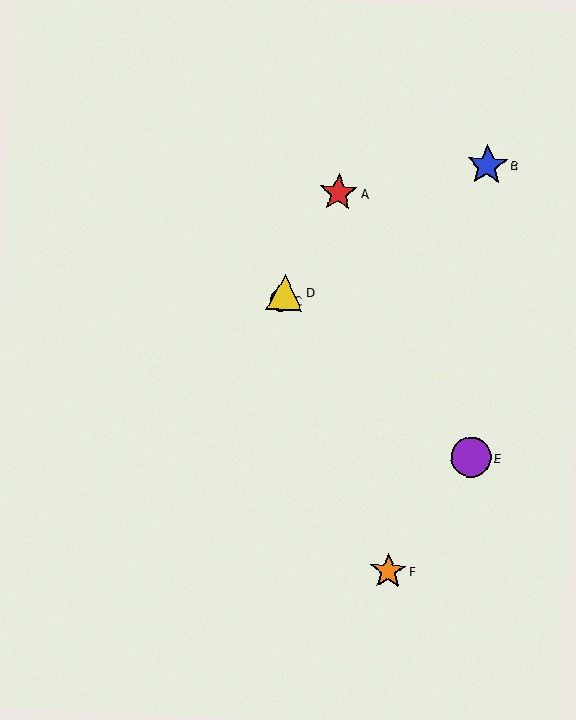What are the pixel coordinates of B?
Object B is at (487, 165).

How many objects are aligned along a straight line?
3 objects (A, C, D) are aligned along a straight line.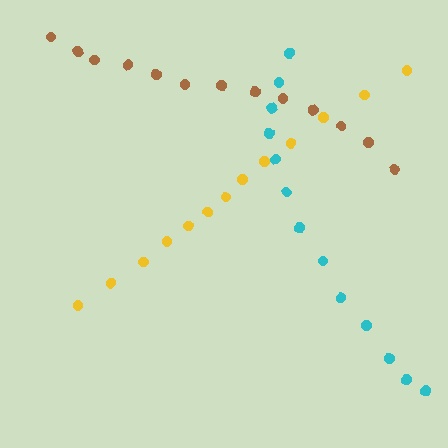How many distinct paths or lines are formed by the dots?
There are 3 distinct paths.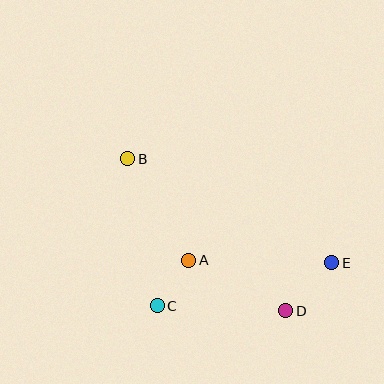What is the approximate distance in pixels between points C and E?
The distance between C and E is approximately 180 pixels.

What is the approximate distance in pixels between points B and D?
The distance between B and D is approximately 220 pixels.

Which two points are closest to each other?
Points A and C are closest to each other.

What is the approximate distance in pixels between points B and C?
The distance between B and C is approximately 150 pixels.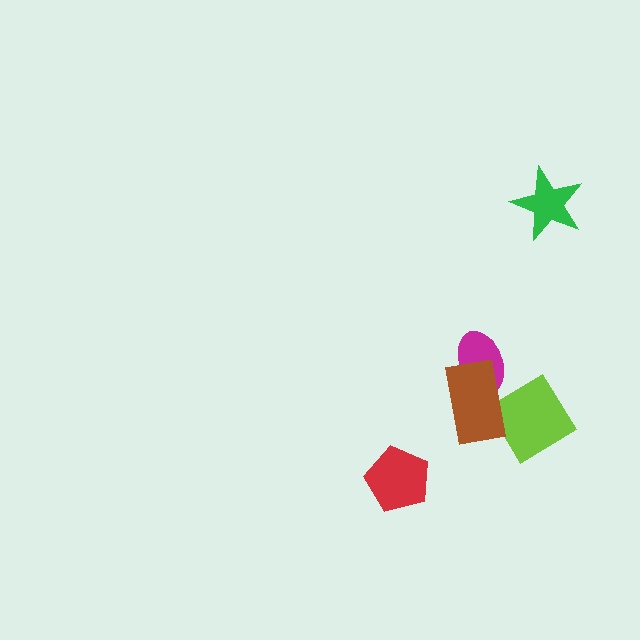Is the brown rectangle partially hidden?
No, no other shape covers it.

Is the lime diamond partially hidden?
Yes, it is partially covered by another shape.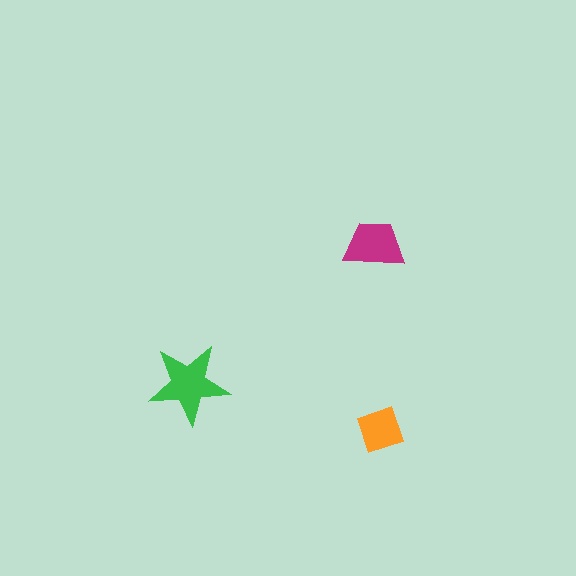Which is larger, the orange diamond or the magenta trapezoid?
The magenta trapezoid.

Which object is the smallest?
The orange diamond.